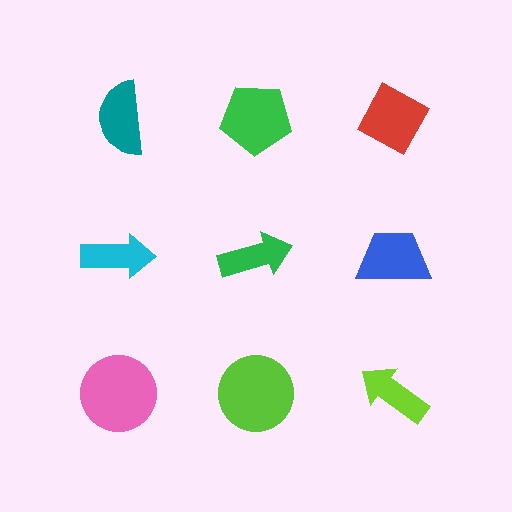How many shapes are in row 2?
3 shapes.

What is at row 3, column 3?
A lime arrow.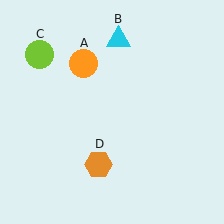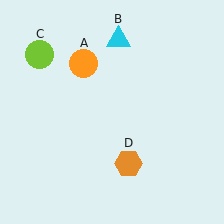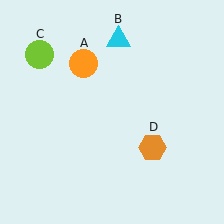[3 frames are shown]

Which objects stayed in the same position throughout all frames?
Orange circle (object A) and cyan triangle (object B) and lime circle (object C) remained stationary.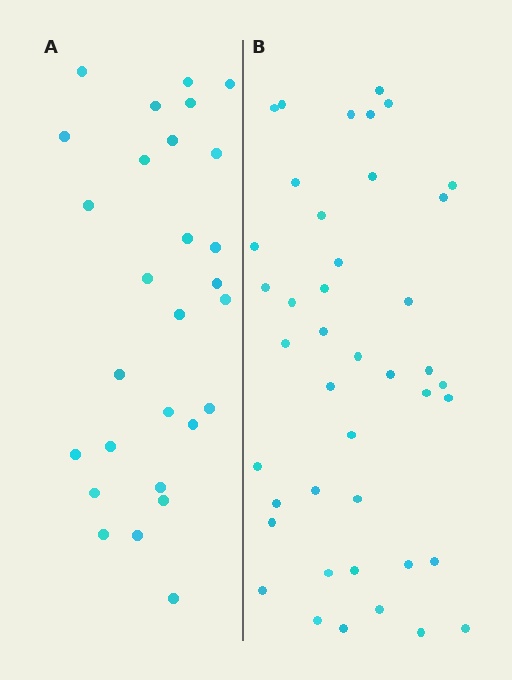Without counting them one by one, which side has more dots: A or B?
Region B (the right region) has more dots.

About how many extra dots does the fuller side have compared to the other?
Region B has approximately 15 more dots than region A.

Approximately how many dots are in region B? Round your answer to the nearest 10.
About 40 dots. (The exact count is 42, which rounds to 40.)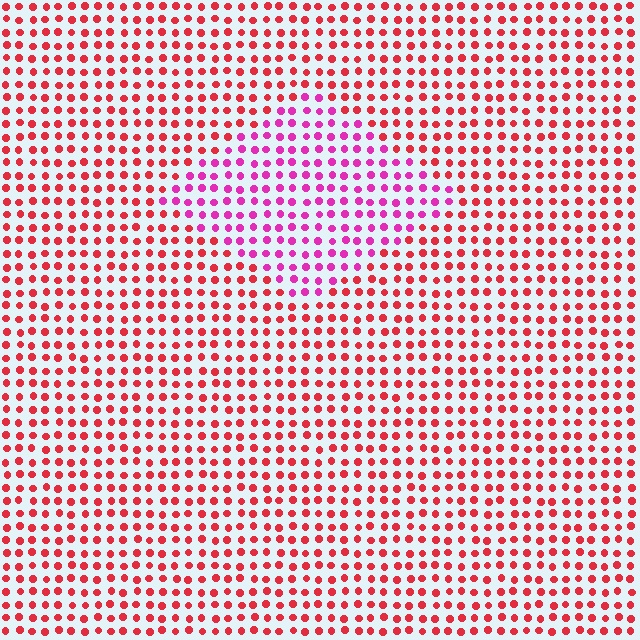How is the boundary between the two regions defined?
The boundary is defined purely by a slight shift in hue (about 39 degrees). Spacing, size, and orientation are identical on both sides.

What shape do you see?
I see a diamond.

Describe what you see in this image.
The image is filled with small red elements in a uniform arrangement. A diamond-shaped region is visible where the elements are tinted to a slightly different hue, forming a subtle color boundary.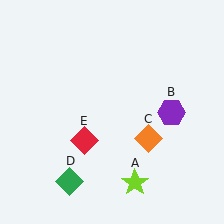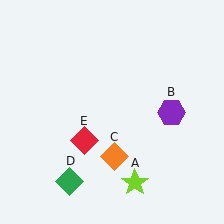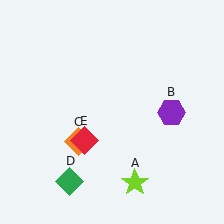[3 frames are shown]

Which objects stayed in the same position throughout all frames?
Lime star (object A) and purple hexagon (object B) and green diamond (object D) and red diamond (object E) remained stationary.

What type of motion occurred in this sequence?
The orange diamond (object C) rotated clockwise around the center of the scene.